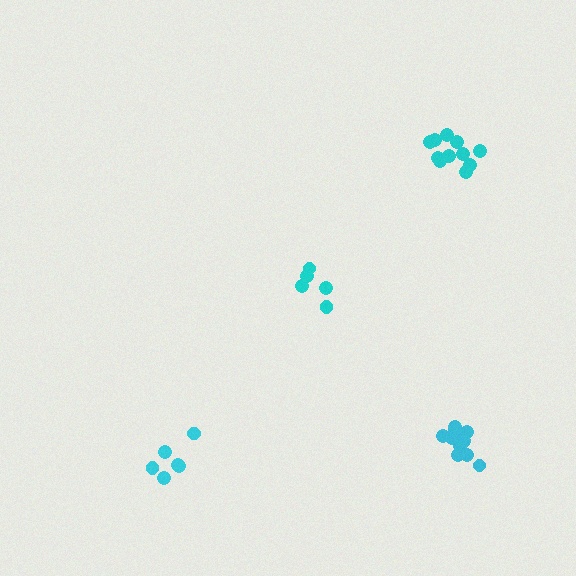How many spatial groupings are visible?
There are 4 spatial groupings.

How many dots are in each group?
Group 1: 6 dots, Group 2: 10 dots, Group 3: 11 dots, Group 4: 5 dots (32 total).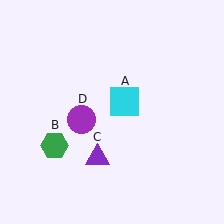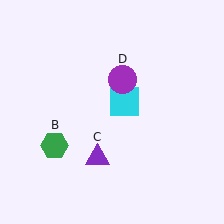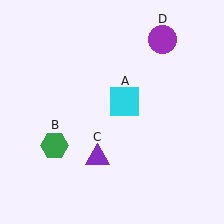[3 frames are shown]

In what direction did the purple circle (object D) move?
The purple circle (object D) moved up and to the right.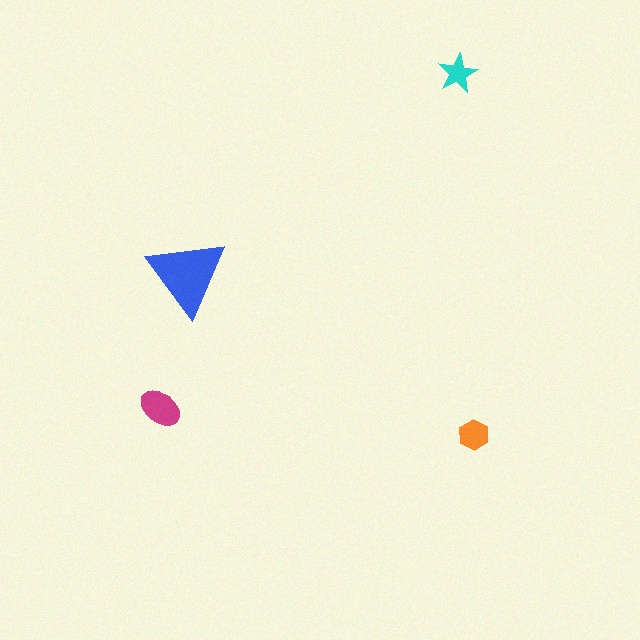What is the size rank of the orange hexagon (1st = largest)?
3rd.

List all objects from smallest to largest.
The cyan star, the orange hexagon, the magenta ellipse, the blue triangle.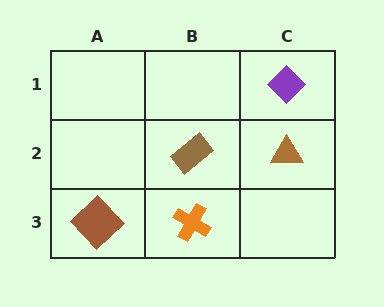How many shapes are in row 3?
2 shapes.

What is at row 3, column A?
A brown diamond.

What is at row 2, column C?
A brown triangle.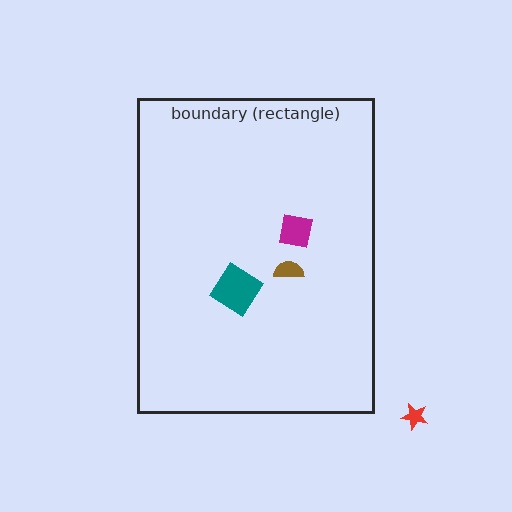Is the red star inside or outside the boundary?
Outside.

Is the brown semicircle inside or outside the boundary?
Inside.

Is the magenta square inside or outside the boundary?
Inside.